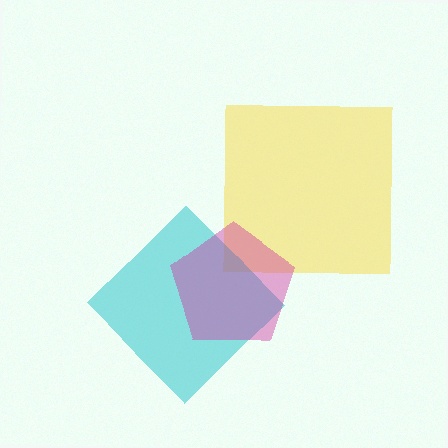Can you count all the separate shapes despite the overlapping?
Yes, there are 3 separate shapes.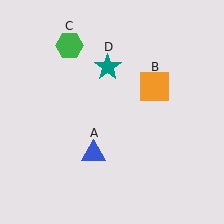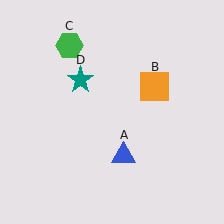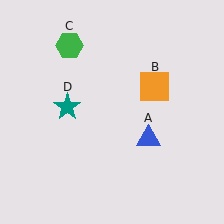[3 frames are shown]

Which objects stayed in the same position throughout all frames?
Orange square (object B) and green hexagon (object C) remained stationary.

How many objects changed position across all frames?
2 objects changed position: blue triangle (object A), teal star (object D).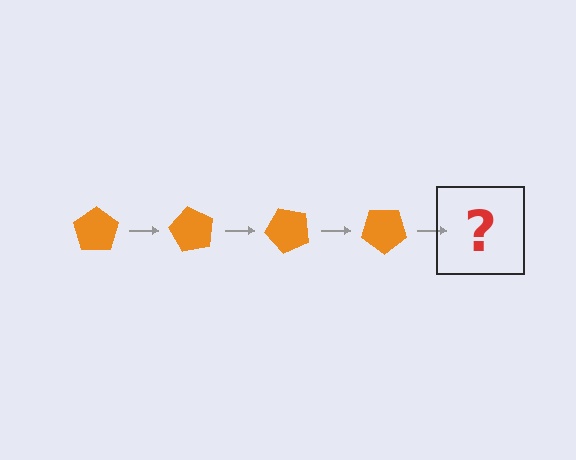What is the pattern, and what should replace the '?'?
The pattern is that the pentagon rotates 60 degrees each step. The '?' should be an orange pentagon rotated 240 degrees.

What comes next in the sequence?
The next element should be an orange pentagon rotated 240 degrees.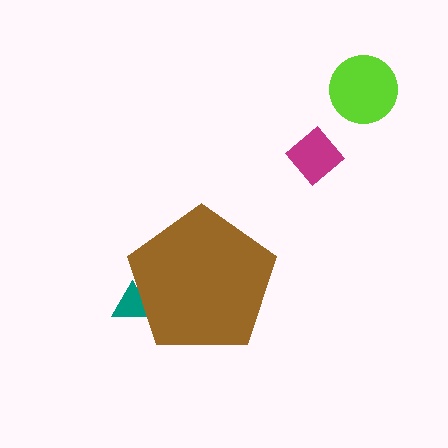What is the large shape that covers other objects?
A brown pentagon.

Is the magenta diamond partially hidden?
No, the magenta diamond is fully visible.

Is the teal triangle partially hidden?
Yes, the teal triangle is partially hidden behind the brown pentagon.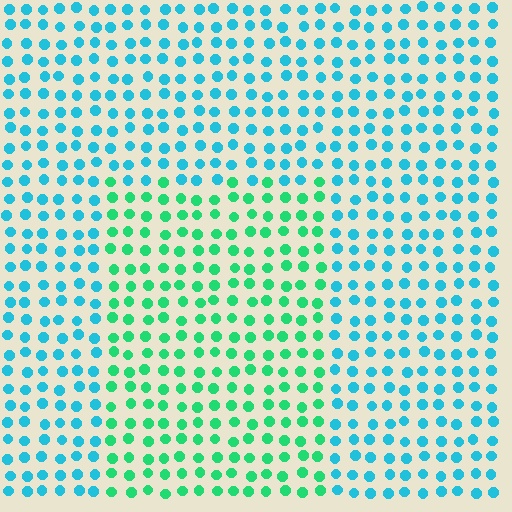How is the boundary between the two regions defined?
The boundary is defined purely by a slight shift in hue (about 42 degrees). Spacing, size, and orientation are identical on both sides.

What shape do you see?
I see a rectangle.